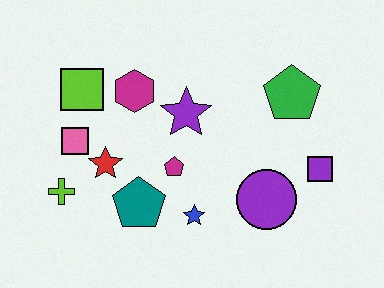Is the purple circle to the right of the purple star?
Yes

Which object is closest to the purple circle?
The purple square is closest to the purple circle.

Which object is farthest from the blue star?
The lime square is farthest from the blue star.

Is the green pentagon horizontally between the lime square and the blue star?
No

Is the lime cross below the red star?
Yes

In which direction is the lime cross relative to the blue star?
The lime cross is to the left of the blue star.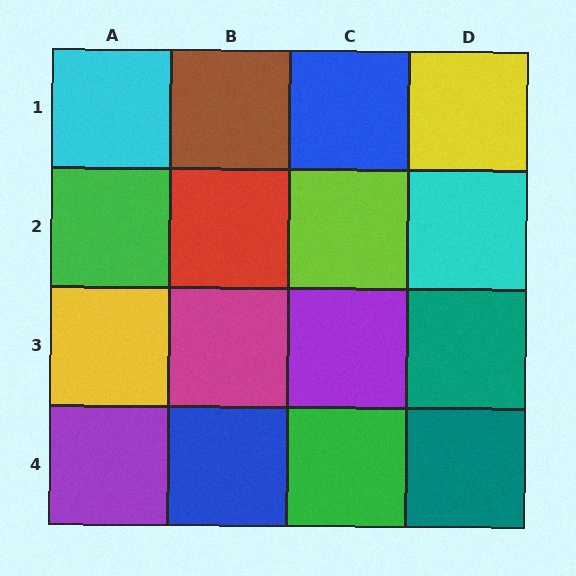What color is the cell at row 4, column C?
Green.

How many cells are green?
2 cells are green.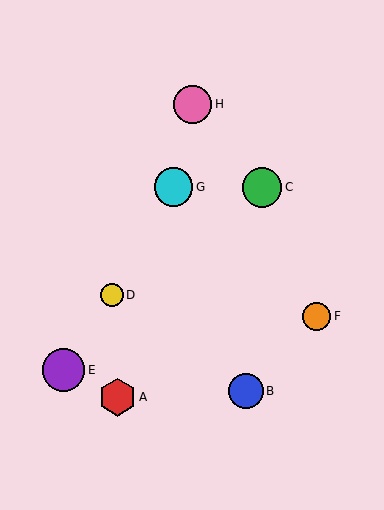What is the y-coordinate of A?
Object A is at y≈397.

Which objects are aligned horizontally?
Objects C, G are aligned horizontally.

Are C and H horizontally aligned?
No, C is at y≈187 and H is at y≈104.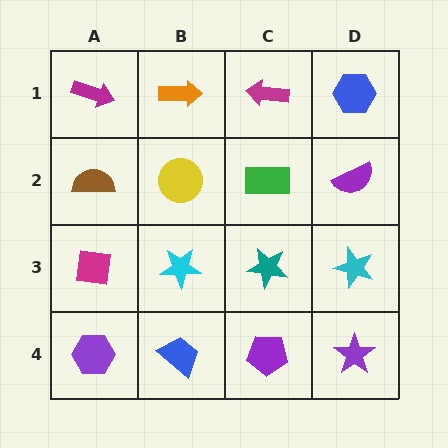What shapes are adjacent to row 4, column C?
A teal star (row 3, column C), a blue trapezoid (row 4, column B), a purple star (row 4, column D).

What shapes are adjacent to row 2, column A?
A magenta arrow (row 1, column A), a magenta square (row 3, column A), a yellow circle (row 2, column B).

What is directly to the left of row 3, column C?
A cyan star.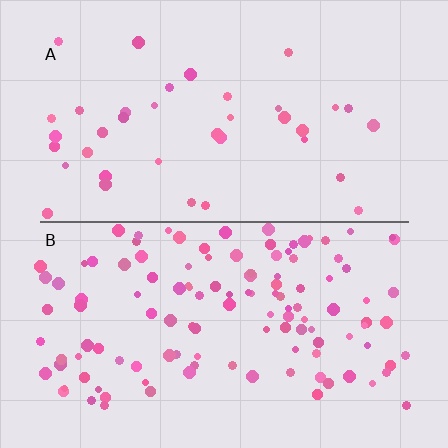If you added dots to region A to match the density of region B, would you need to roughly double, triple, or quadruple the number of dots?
Approximately triple.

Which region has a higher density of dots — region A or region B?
B (the bottom).